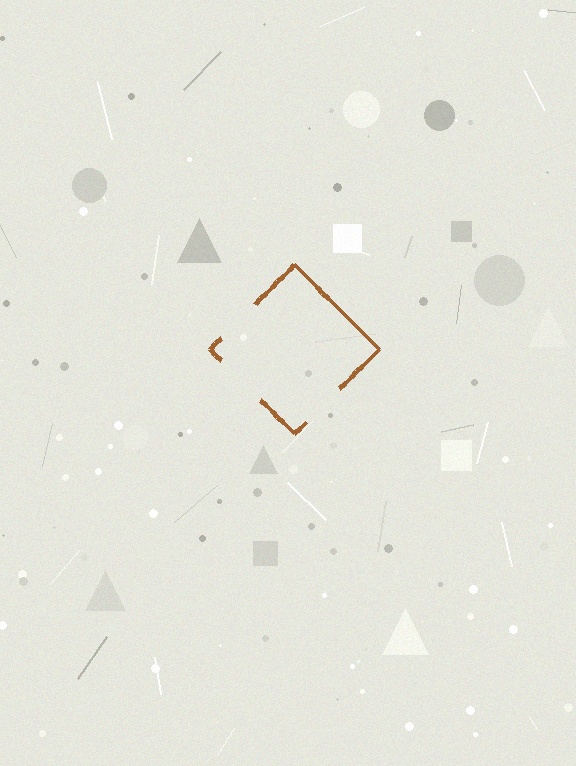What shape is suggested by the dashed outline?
The dashed outline suggests a diamond.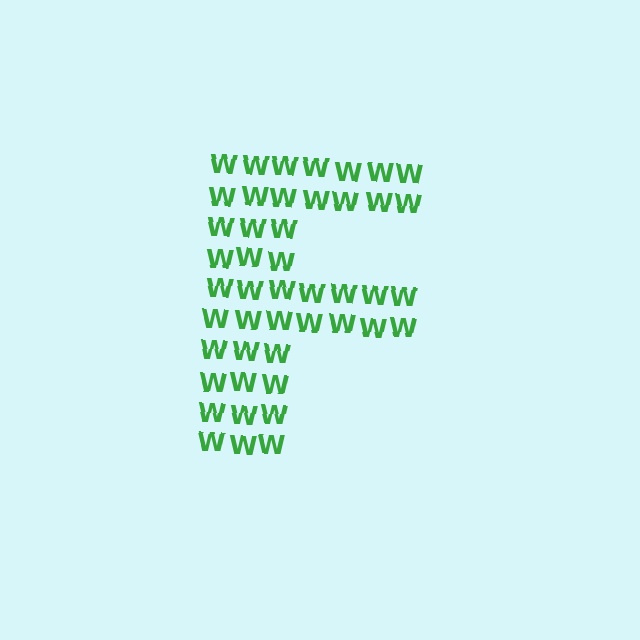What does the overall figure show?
The overall figure shows the letter F.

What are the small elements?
The small elements are letter W's.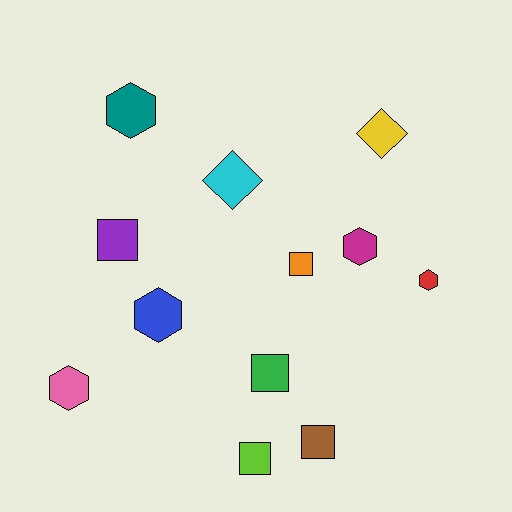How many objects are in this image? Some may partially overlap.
There are 12 objects.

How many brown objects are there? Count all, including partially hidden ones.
There is 1 brown object.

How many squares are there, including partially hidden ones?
There are 5 squares.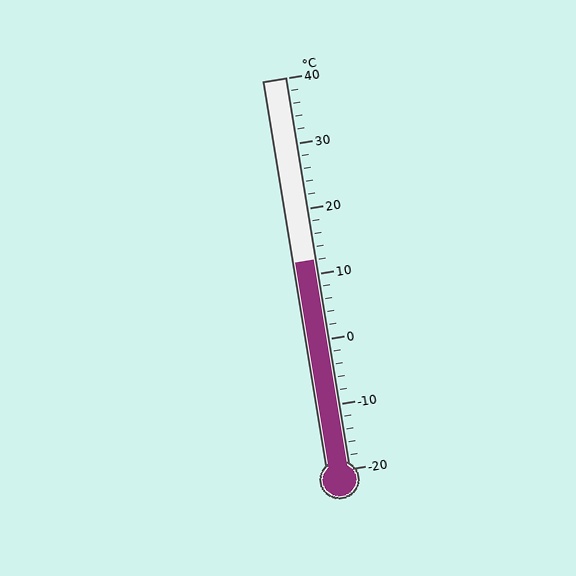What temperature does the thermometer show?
The thermometer shows approximately 12°C.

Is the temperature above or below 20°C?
The temperature is below 20°C.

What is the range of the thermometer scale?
The thermometer scale ranges from -20°C to 40°C.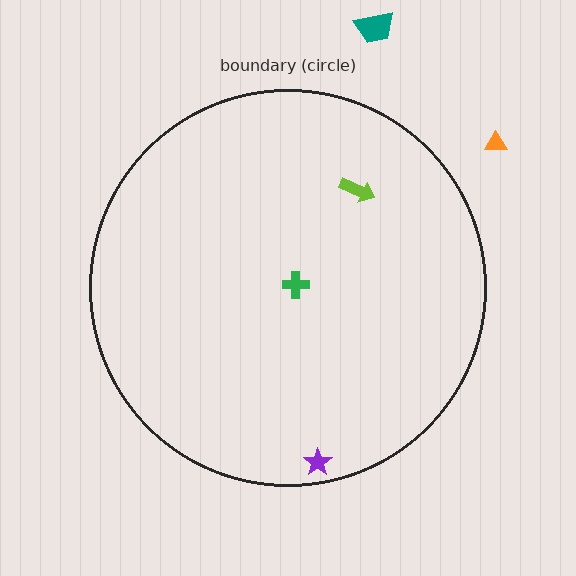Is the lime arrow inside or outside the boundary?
Inside.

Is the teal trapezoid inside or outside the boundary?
Outside.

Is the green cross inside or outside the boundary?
Inside.